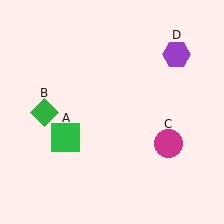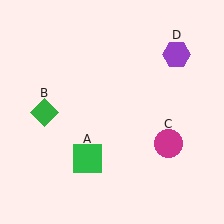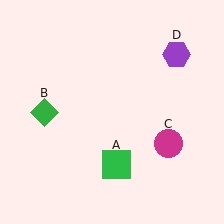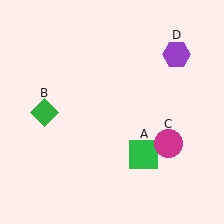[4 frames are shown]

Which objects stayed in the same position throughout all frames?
Green diamond (object B) and magenta circle (object C) and purple hexagon (object D) remained stationary.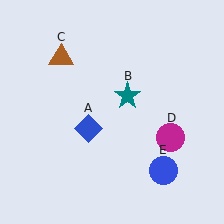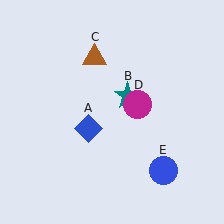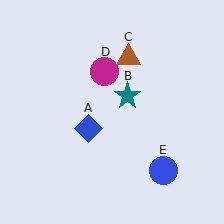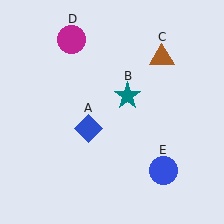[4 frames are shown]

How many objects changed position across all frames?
2 objects changed position: brown triangle (object C), magenta circle (object D).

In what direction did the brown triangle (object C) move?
The brown triangle (object C) moved right.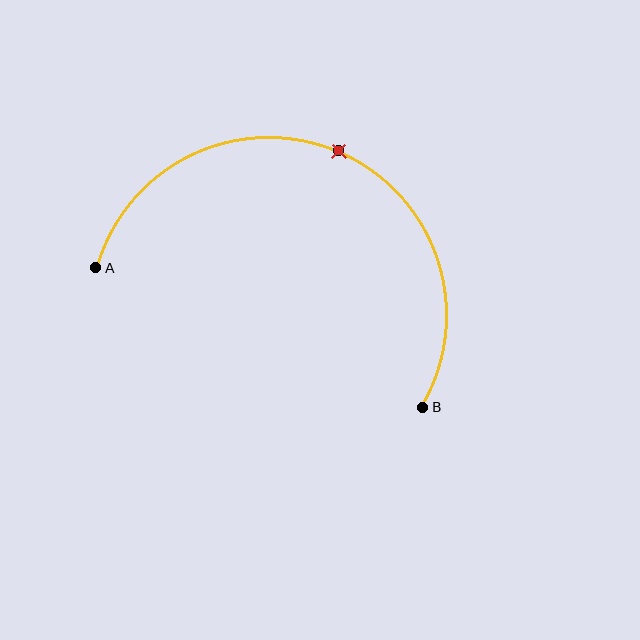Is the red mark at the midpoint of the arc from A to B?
Yes. The red mark lies on the arc at equal arc-length from both A and B — it is the arc midpoint.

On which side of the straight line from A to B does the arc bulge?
The arc bulges above the straight line connecting A and B.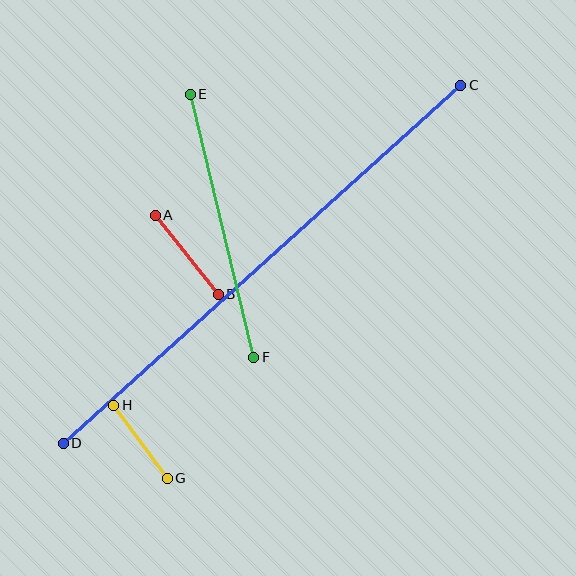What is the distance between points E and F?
The distance is approximately 271 pixels.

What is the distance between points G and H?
The distance is approximately 90 pixels.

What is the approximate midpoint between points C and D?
The midpoint is at approximately (262, 264) pixels.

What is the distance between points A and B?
The distance is approximately 101 pixels.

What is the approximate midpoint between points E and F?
The midpoint is at approximately (222, 226) pixels.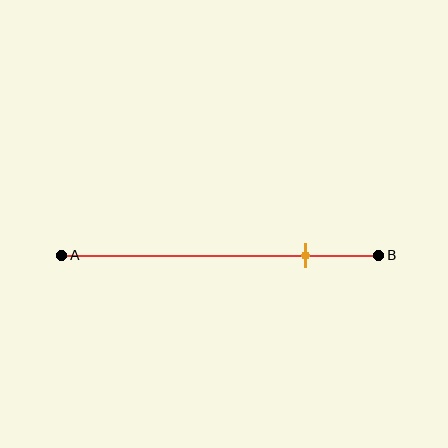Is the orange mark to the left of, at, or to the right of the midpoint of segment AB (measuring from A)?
The orange mark is to the right of the midpoint of segment AB.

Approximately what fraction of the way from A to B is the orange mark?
The orange mark is approximately 75% of the way from A to B.